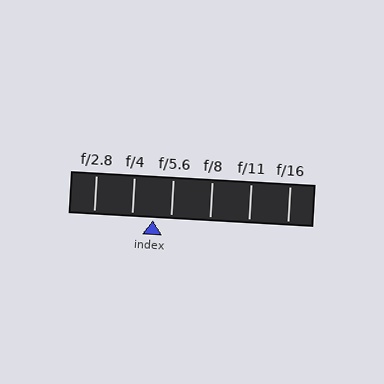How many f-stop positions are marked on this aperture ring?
There are 6 f-stop positions marked.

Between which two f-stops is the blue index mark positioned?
The index mark is between f/4 and f/5.6.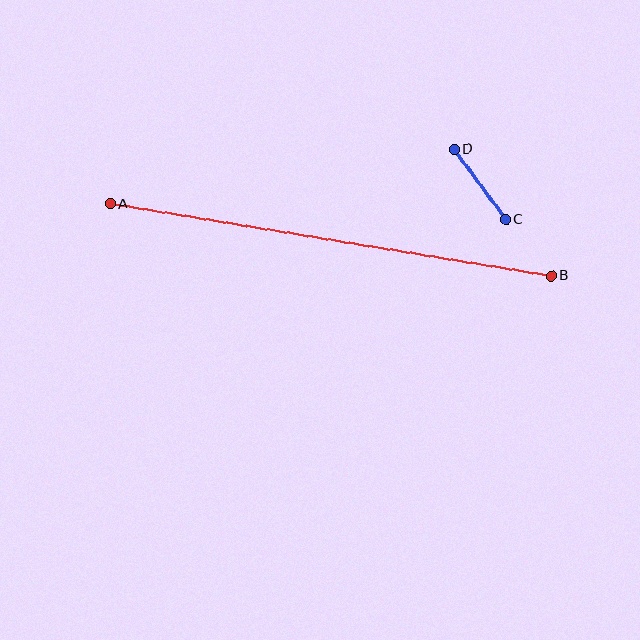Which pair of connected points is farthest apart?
Points A and B are farthest apart.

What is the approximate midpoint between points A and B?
The midpoint is at approximately (331, 240) pixels.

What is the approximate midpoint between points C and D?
The midpoint is at approximately (480, 185) pixels.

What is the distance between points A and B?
The distance is approximately 447 pixels.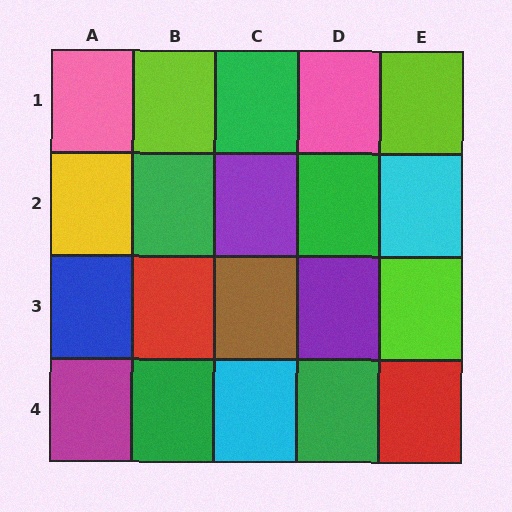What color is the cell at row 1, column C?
Green.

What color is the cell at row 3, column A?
Blue.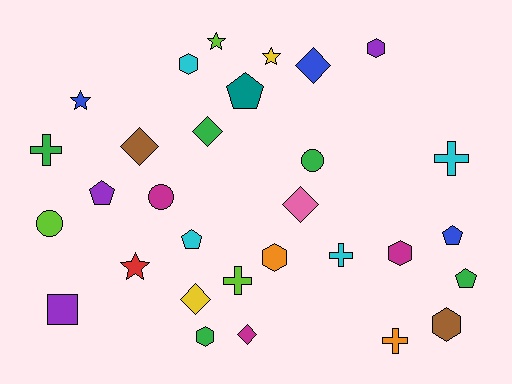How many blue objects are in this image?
There are 3 blue objects.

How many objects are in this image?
There are 30 objects.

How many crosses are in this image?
There are 5 crosses.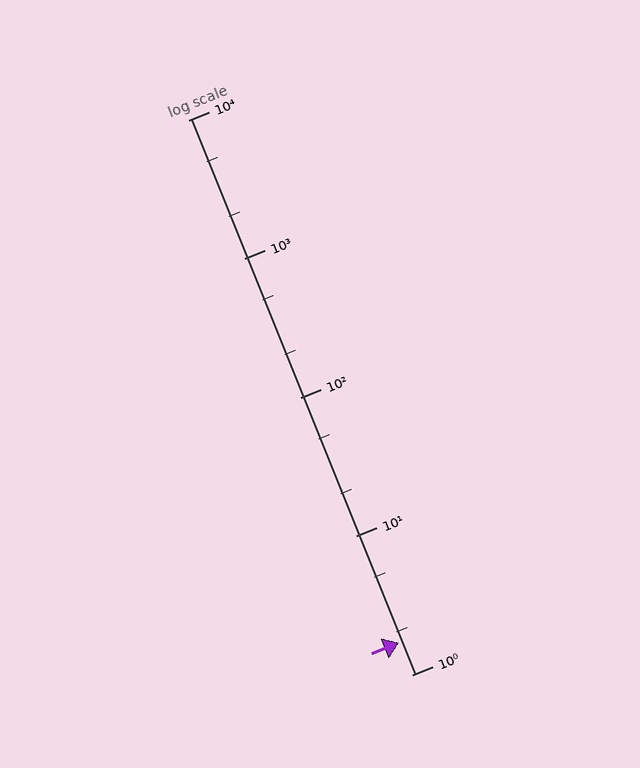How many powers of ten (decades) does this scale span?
The scale spans 4 decades, from 1 to 10000.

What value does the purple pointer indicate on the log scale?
The pointer indicates approximately 1.7.